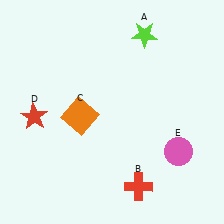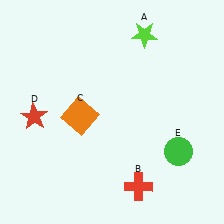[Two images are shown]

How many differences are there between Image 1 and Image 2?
There is 1 difference between the two images.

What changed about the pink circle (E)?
In Image 1, E is pink. In Image 2, it changed to green.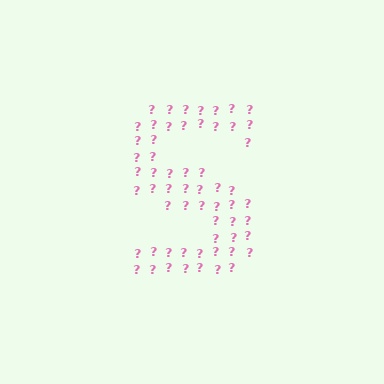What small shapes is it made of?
It is made of small question marks.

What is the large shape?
The large shape is the letter S.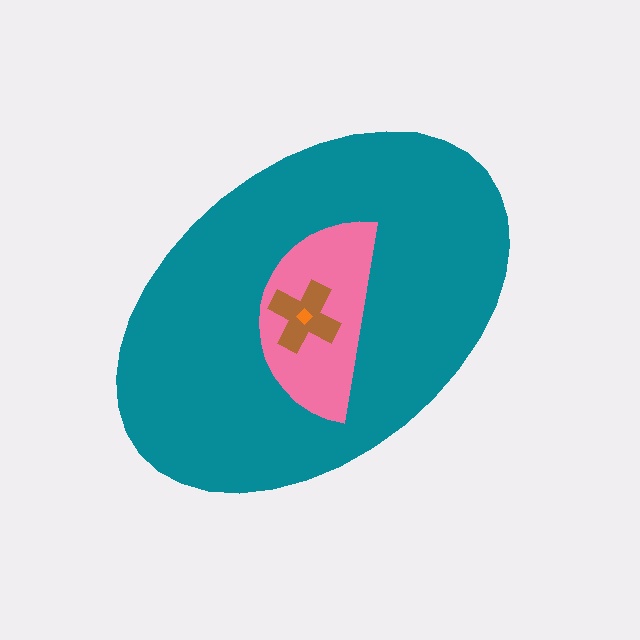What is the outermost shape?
The teal ellipse.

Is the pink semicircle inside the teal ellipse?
Yes.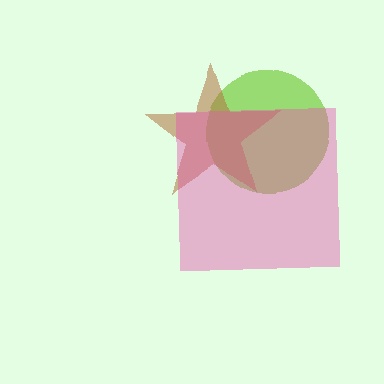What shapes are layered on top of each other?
The layered shapes are: a lime circle, a brown star, a pink square.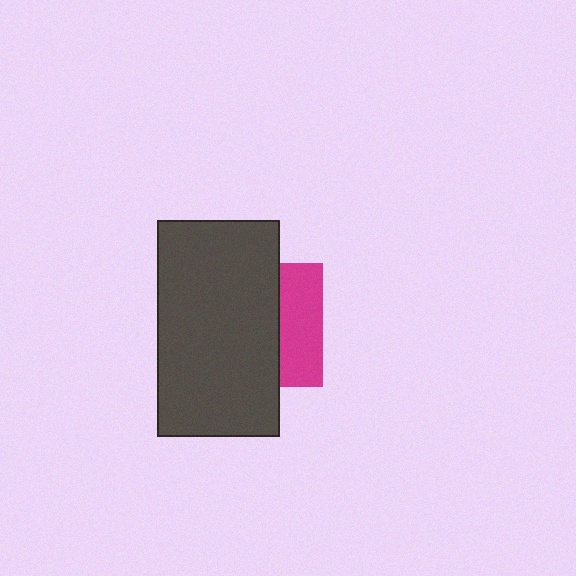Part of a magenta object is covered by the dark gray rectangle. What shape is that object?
It is a square.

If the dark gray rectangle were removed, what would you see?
You would see the complete magenta square.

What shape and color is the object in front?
The object in front is a dark gray rectangle.